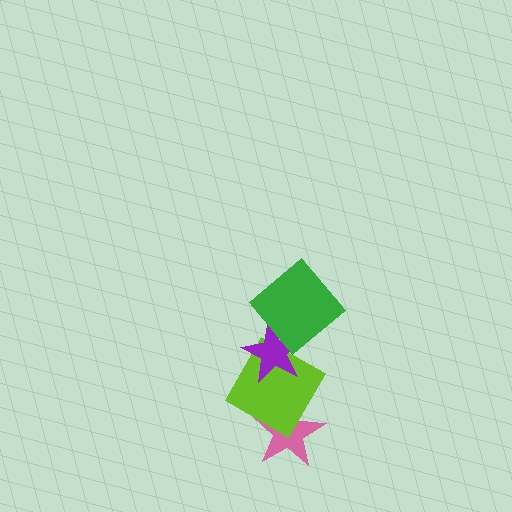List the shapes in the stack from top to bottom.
From top to bottom: the green diamond, the purple star, the lime square, the pink star.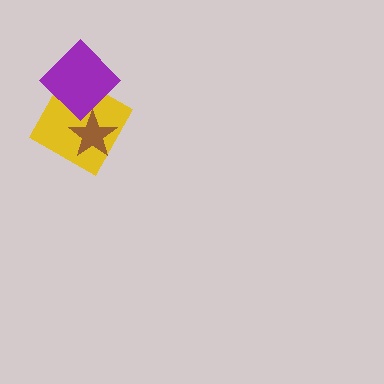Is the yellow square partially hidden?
Yes, it is partially covered by another shape.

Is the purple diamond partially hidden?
Yes, it is partially covered by another shape.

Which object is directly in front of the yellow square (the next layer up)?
The purple diamond is directly in front of the yellow square.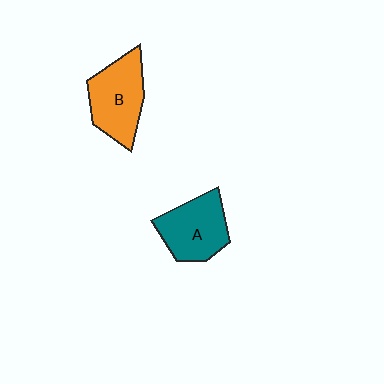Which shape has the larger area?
Shape B (orange).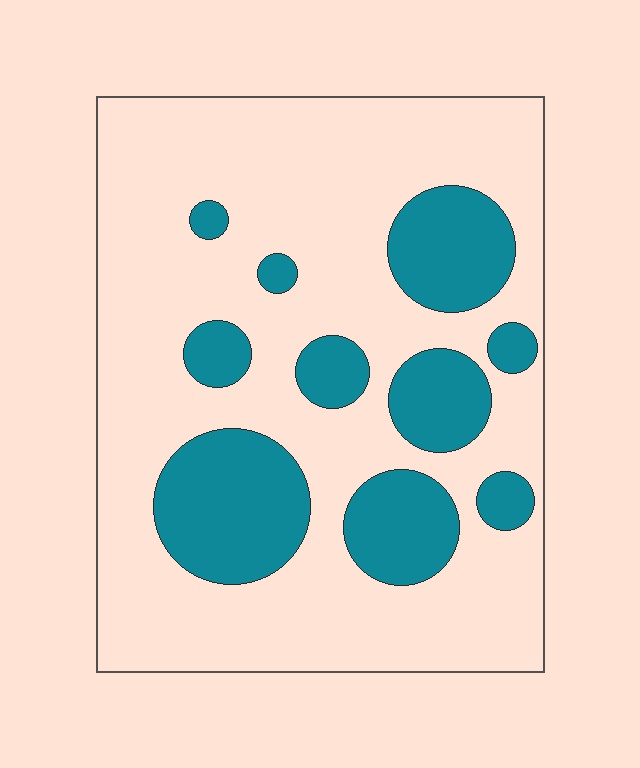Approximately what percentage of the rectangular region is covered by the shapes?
Approximately 25%.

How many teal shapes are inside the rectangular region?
10.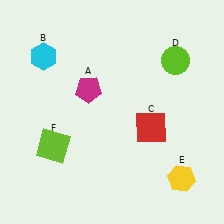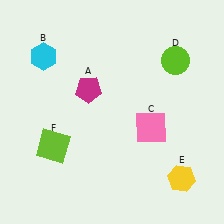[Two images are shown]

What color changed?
The square (C) changed from red in Image 1 to pink in Image 2.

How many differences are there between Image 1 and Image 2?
There is 1 difference between the two images.